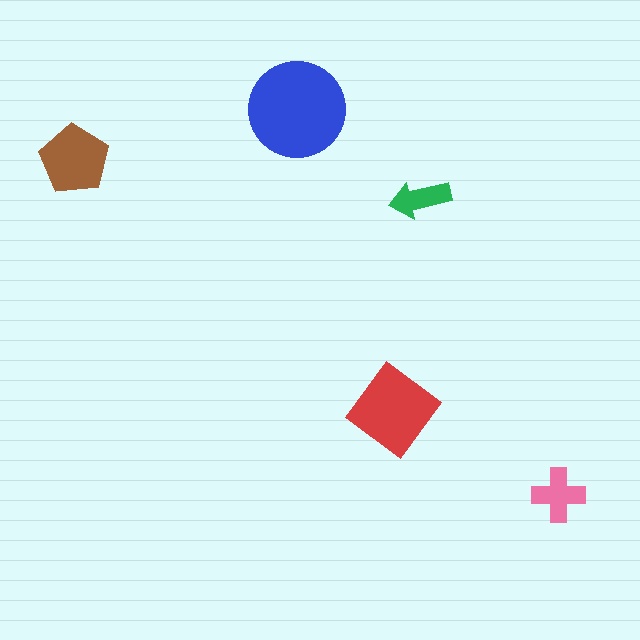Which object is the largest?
The blue circle.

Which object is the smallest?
The green arrow.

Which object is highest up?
The blue circle is topmost.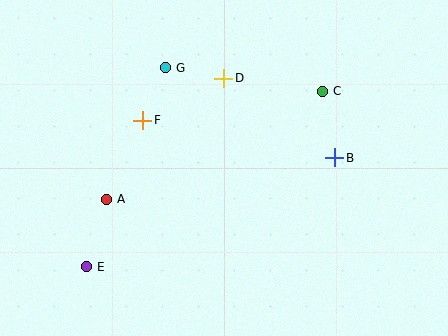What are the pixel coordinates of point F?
Point F is at (143, 120).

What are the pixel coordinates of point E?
Point E is at (86, 267).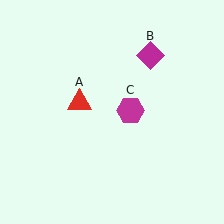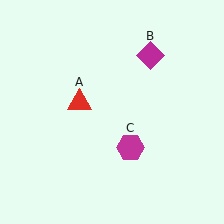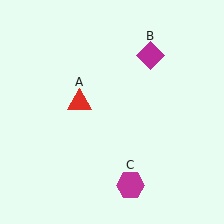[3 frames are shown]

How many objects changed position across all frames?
1 object changed position: magenta hexagon (object C).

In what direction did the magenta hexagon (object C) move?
The magenta hexagon (object C) moved down.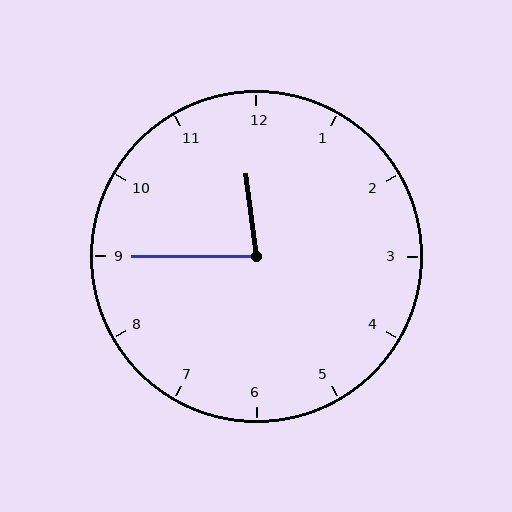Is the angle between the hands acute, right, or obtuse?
It is acute.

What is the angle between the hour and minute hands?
Approximately 82 degrees.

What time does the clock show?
11:45.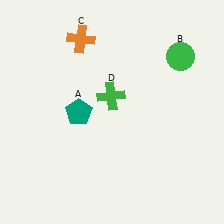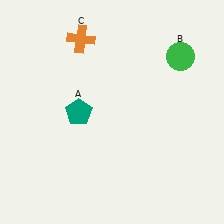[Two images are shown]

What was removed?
The green cross (D) was removed in Image 2.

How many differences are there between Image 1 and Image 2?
There is 1 difference between the two images.